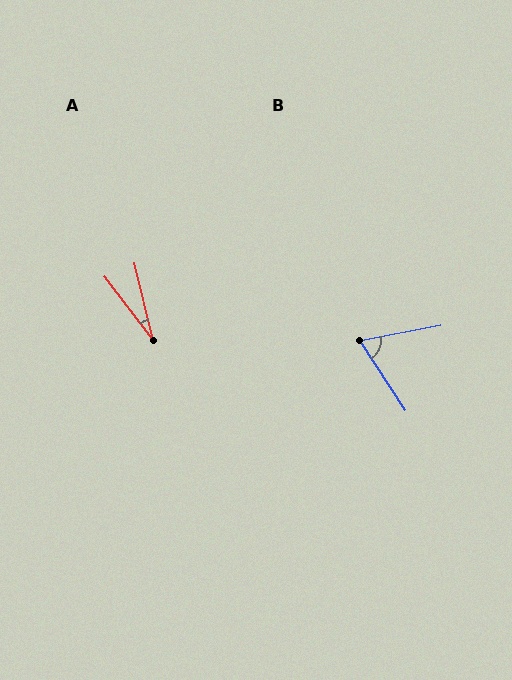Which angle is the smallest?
A, at approximately 24 degrees.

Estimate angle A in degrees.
Approximately 24 degrees.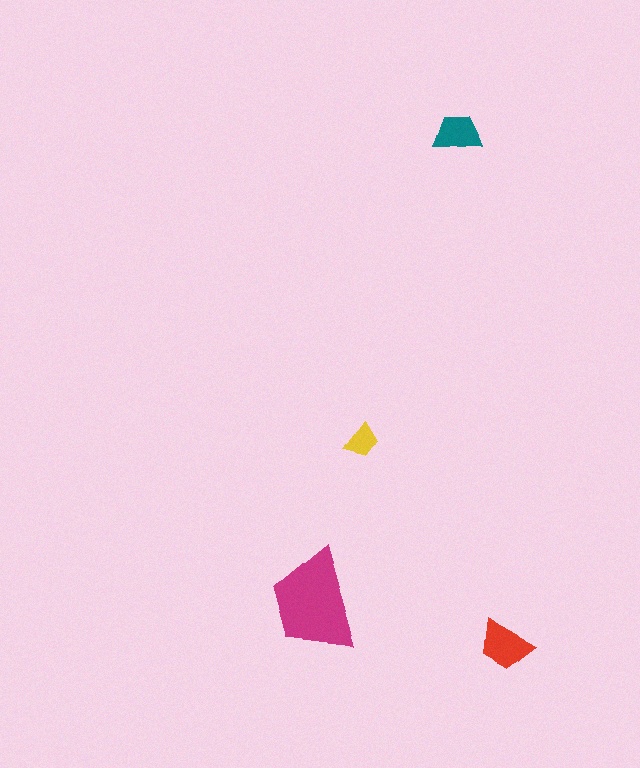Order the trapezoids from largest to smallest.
the magenta one, the red one, the teal one, the yellow one.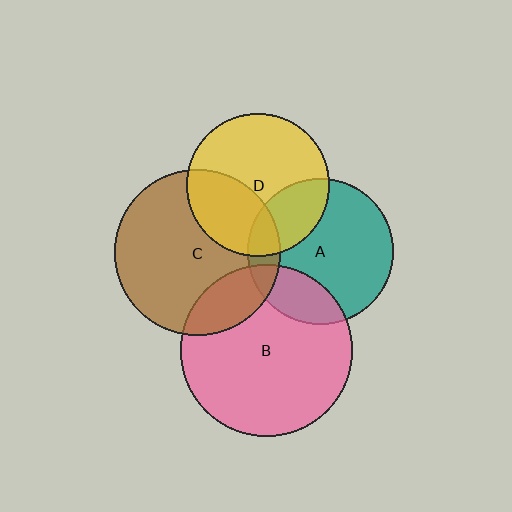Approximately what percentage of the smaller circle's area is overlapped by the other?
Approximately 25%.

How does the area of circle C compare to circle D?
Approximately 1.3 times.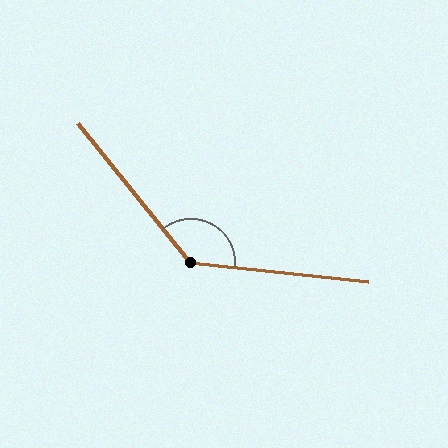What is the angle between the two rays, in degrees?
Approximately 135 degrees.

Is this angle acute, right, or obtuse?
It is obtuse.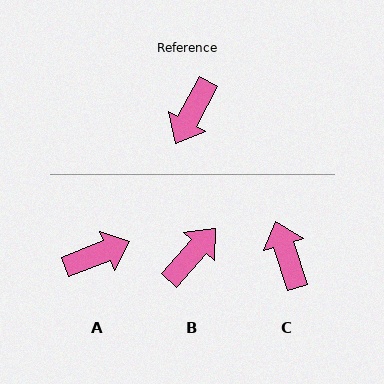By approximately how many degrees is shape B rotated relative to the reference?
Approximately 167 degrees counter-clockwise.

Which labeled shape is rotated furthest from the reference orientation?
B, about 167 degrees away.